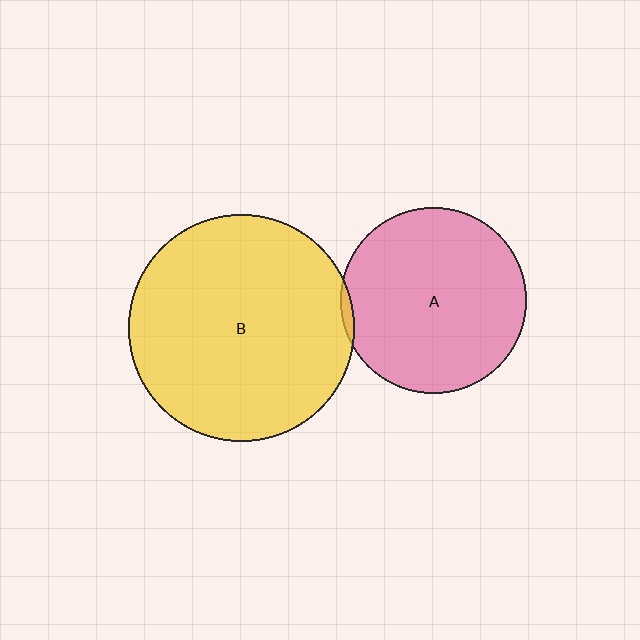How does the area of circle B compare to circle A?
Approximately 1.5 times.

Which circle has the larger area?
Circle B (yellow).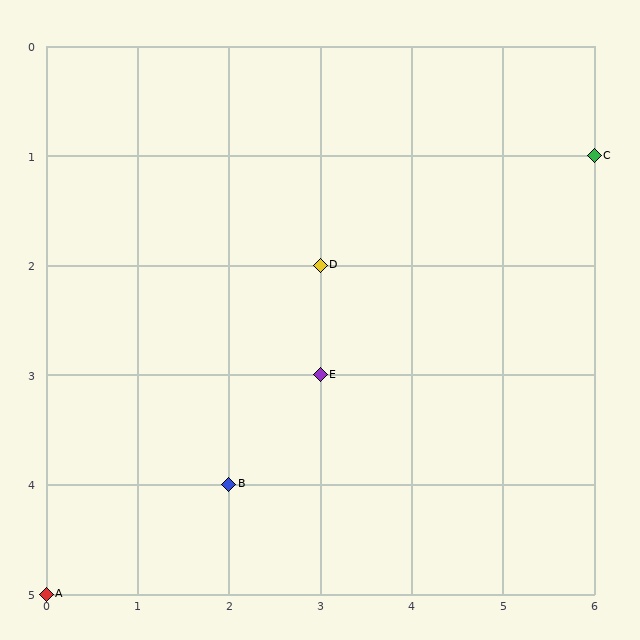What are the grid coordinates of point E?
Point E is at grid coordinates (3, 3).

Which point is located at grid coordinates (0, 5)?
Point A is at (0, 5).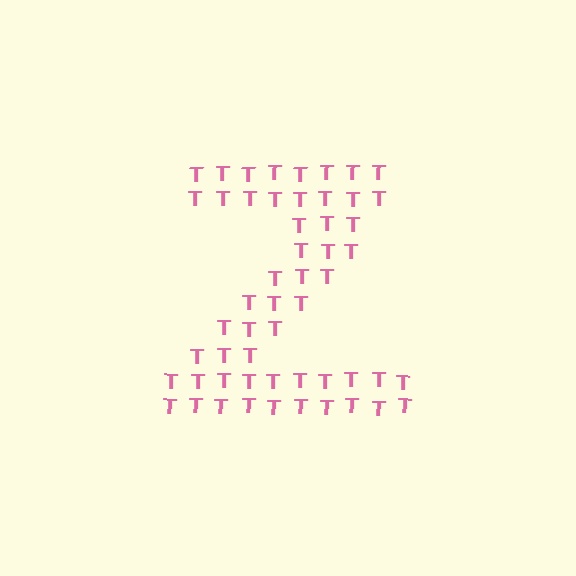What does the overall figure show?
The overall figure shows the letter Z.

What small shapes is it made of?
It is made of small letter T's.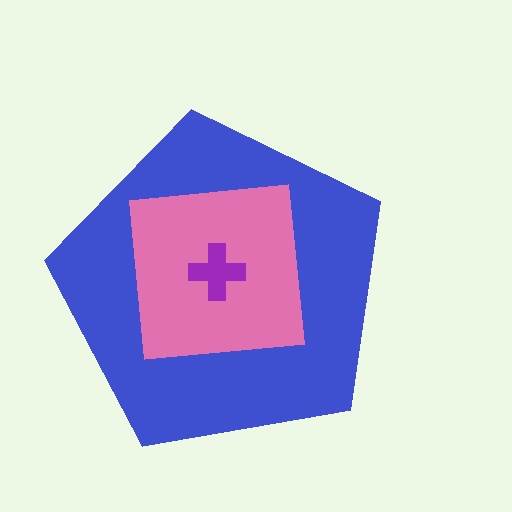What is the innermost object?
The purple cross.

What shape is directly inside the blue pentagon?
The pink square.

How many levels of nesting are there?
3.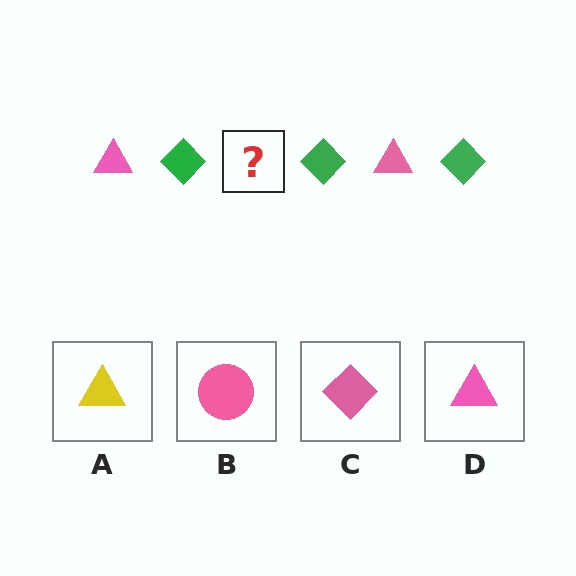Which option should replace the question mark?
Option D.